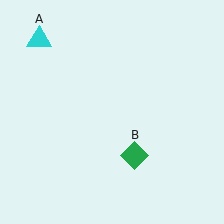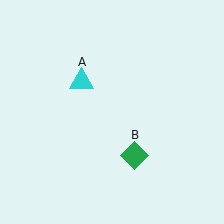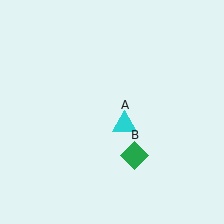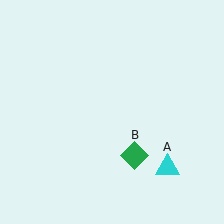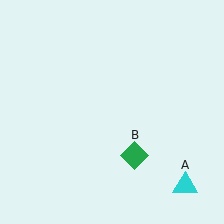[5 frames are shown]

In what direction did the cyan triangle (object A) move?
The cyan triangle (object A) moved down and to the right.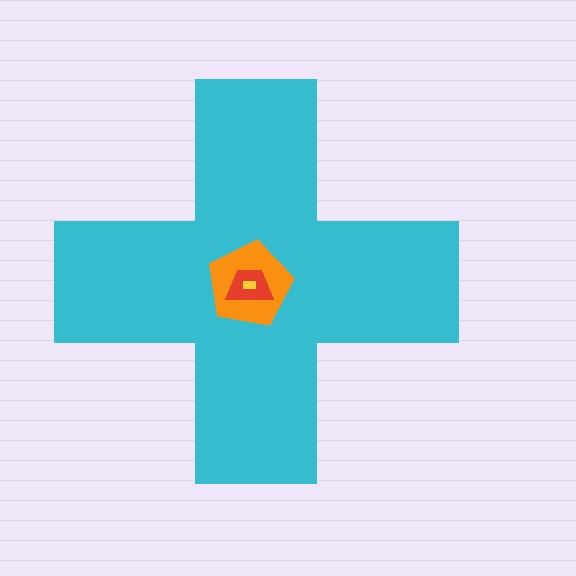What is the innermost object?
The yellow rectangle.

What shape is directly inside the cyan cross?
The orange pentagon.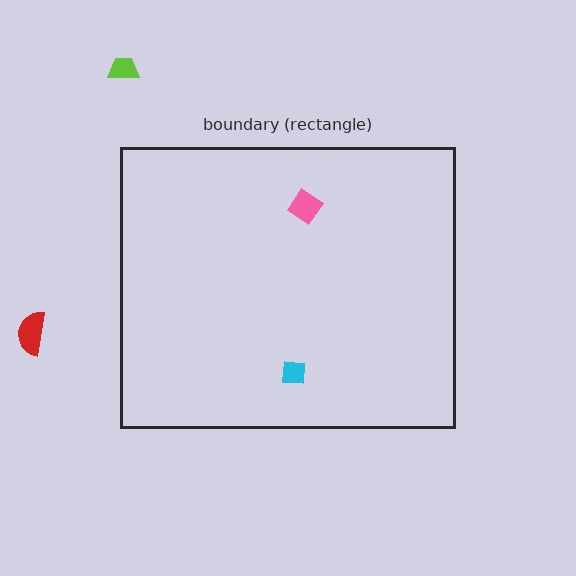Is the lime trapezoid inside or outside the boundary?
Outside.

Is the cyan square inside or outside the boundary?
Inside.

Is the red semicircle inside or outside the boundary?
Outside.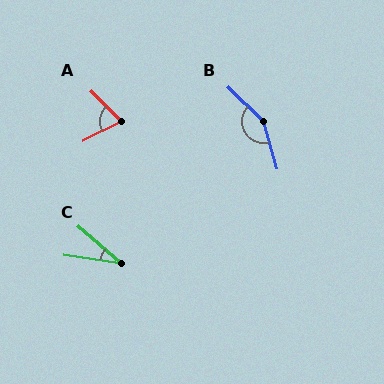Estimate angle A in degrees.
Approximately 72 degrees.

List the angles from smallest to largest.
C (33°), A (72°), B (149°).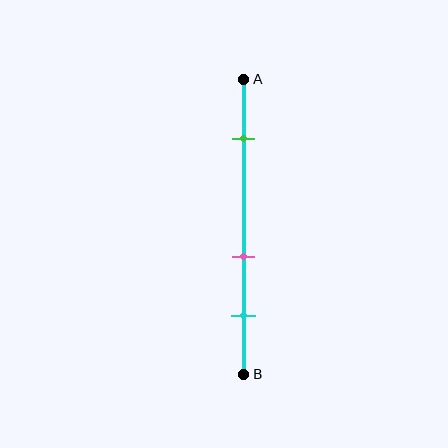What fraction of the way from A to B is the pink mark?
The pink mark is approximately 60% (0.6) of the way from A to B.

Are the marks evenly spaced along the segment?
No, the marks are not evenly spaced.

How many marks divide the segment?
There are 3 marks dividing the segment.